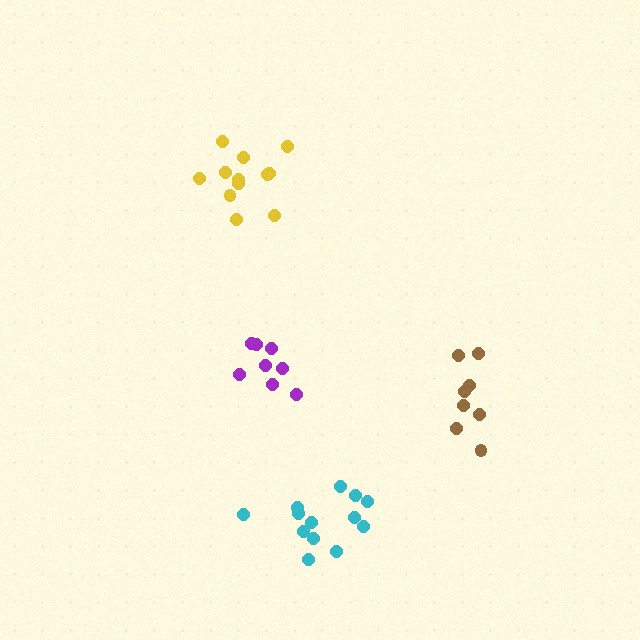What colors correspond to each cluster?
The clusters are colored: purple, brown, yellow, cyan.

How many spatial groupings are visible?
There are 4 spatial groupings.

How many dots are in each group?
Group 1: 8 dots, Group 2: 8 dots, Group 3: 12 dots, Group 4: 13 dots (41 total).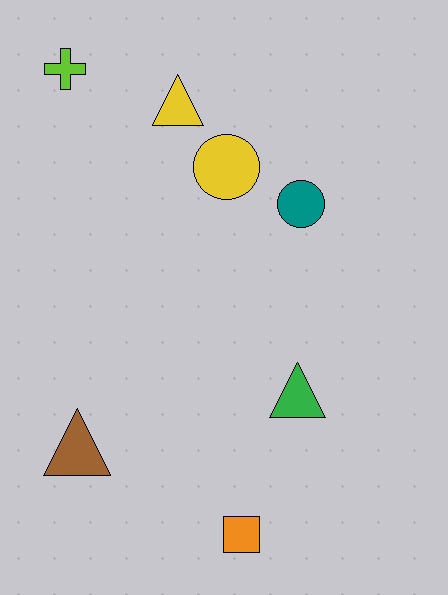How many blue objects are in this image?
There are no blue objects.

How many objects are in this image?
There are 7 objects.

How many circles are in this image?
There are 2 circles.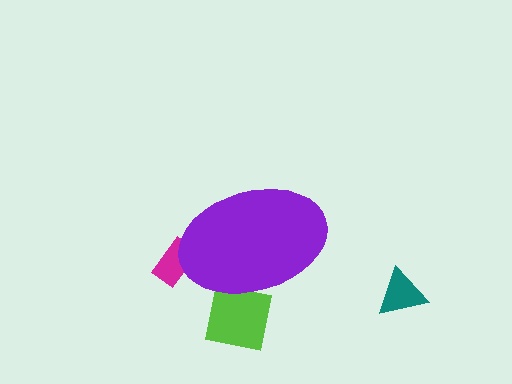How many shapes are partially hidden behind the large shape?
2 shapes are partially hidden.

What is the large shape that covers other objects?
A purple ellipse.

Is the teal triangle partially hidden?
No, the teal triangle is fully visible.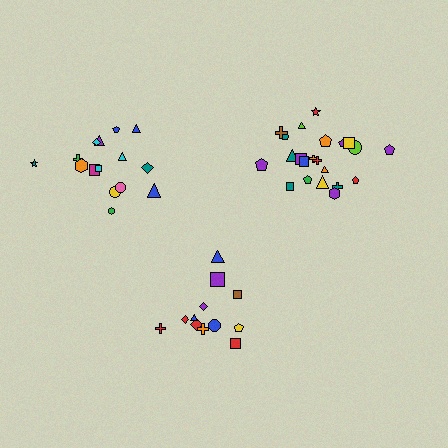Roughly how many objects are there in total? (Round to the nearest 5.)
Roughly 50 objects in total.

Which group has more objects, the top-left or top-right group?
The top-right group.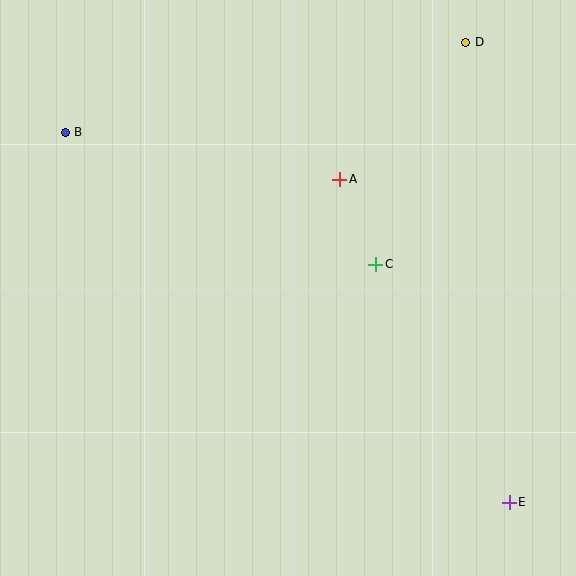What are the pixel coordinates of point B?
Point B is at (65, 132).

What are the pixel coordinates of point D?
Point D is at (466, 42).